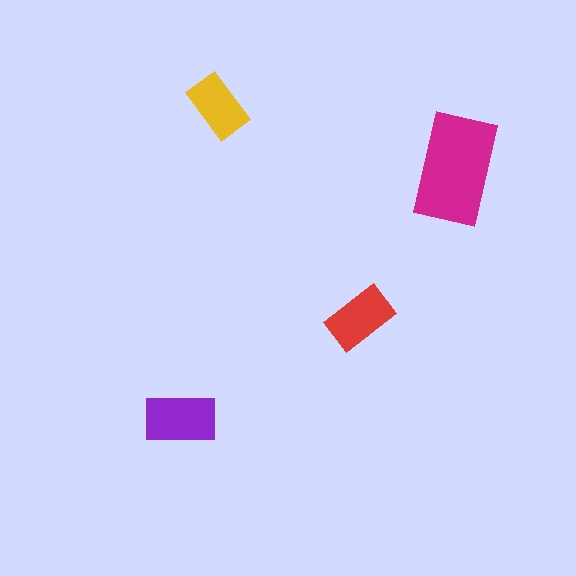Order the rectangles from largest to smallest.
the magenta one, the purple one, the red one, the yellow one.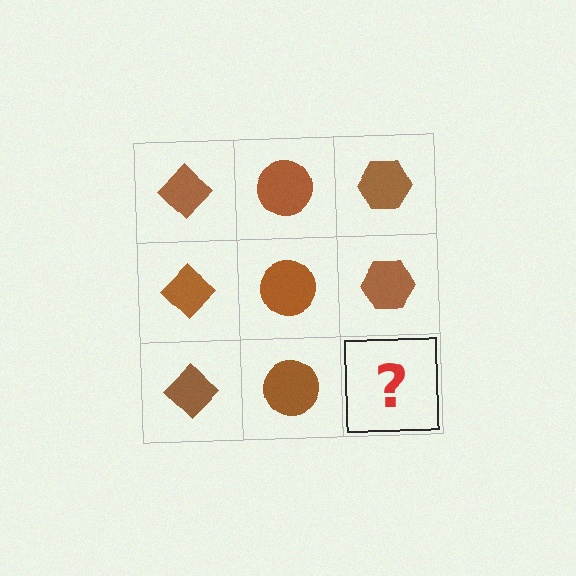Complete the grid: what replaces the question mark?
The question mark should be replaced with a brown hexagon.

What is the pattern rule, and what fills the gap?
The rule is that each column has a consistent shape. The gap should be filled with a brown hexagon.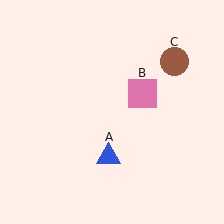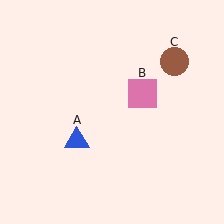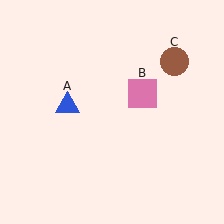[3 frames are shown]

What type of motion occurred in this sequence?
The blue triangle (object A) rotated clockwise around the center of the scene.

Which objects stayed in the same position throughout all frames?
Pink square (object B) and brown circle (object C) remained stationary.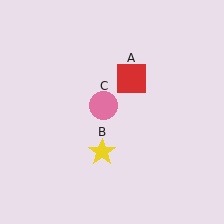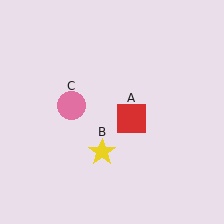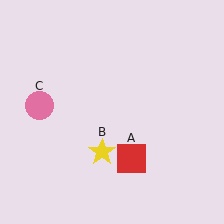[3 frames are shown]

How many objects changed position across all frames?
2 objects changed position: red square (object A), pink circle (object C).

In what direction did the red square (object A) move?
The red square (object A) moved down.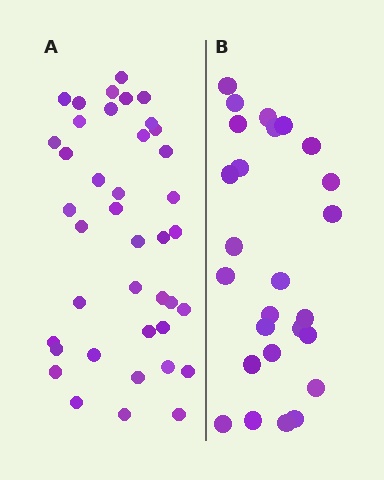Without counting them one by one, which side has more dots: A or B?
Region A (the left region) has more dots.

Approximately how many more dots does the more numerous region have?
Region A has approximately 15 more dots than region B.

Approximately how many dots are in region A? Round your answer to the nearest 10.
About 40 dots.